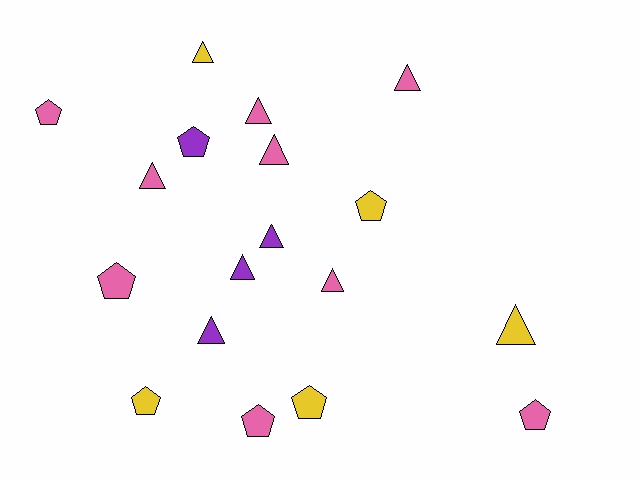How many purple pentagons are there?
There is 1 purple pentagon.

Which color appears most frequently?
Pink, with 9 objects.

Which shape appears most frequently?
Triangle, with 10 objects.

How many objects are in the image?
There are 18 objects.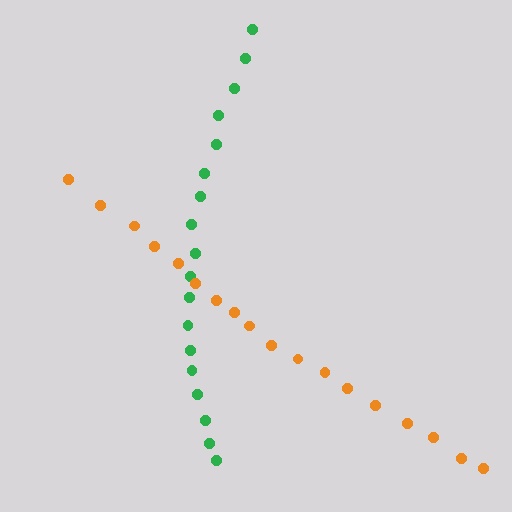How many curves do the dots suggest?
There are 2 distinct paths.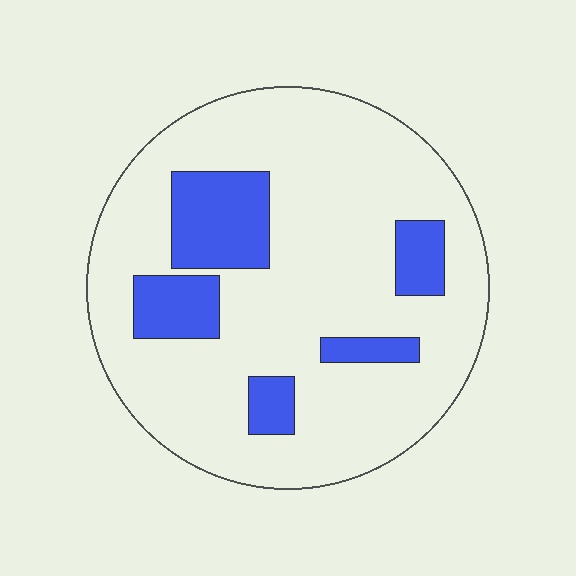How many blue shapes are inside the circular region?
5.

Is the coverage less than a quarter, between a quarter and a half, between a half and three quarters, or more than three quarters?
Less than a quarter.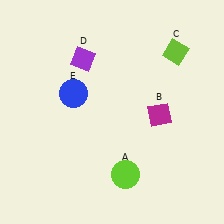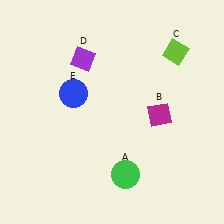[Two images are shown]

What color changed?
The circle (A) changed from lime in Image 1 to green in Image 2.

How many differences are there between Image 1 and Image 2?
There is 1 difference between the two images.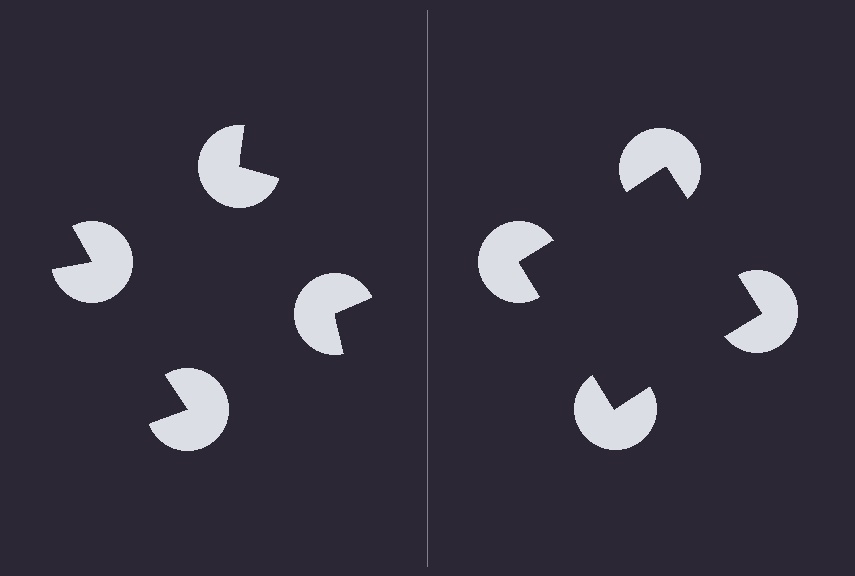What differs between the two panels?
The pac-man discs are positioned identically on both sides; only the wedge orientations differ. On the right they align to a square; on the left they are misaligned.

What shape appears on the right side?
An illusory square.